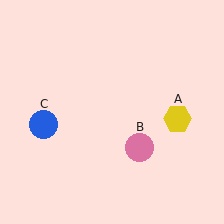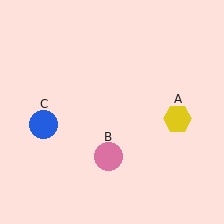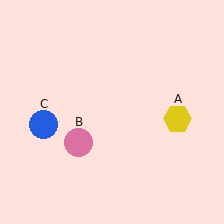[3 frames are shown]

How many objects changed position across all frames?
1 object changed position: pink circle (object B).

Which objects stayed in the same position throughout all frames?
Yellow hexagon (object A) and blue circle (object C) remained stationary.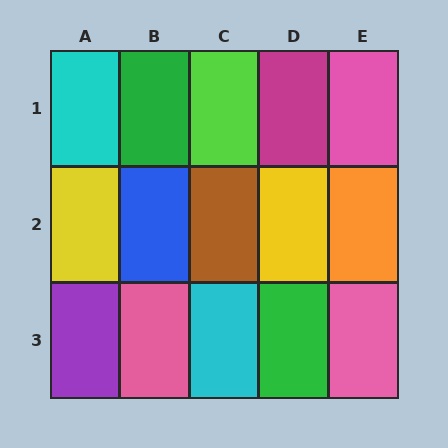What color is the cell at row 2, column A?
Yellow.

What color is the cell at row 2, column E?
Orange.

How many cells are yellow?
2 cells are yellow.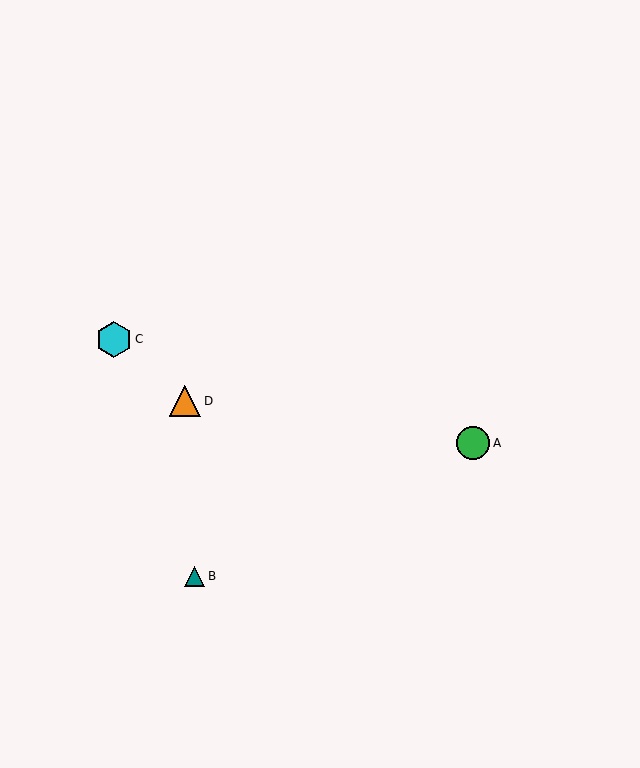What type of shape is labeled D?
Shape D is an orange triangle.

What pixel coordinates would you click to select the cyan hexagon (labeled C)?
Click at (114, 339) to select the cyan hexagon C.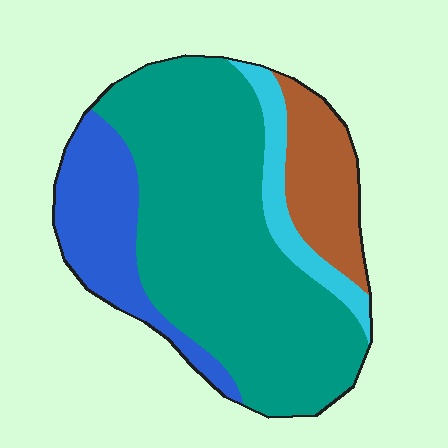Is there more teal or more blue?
Teal.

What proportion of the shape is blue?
Blue covers around 20% of the shape.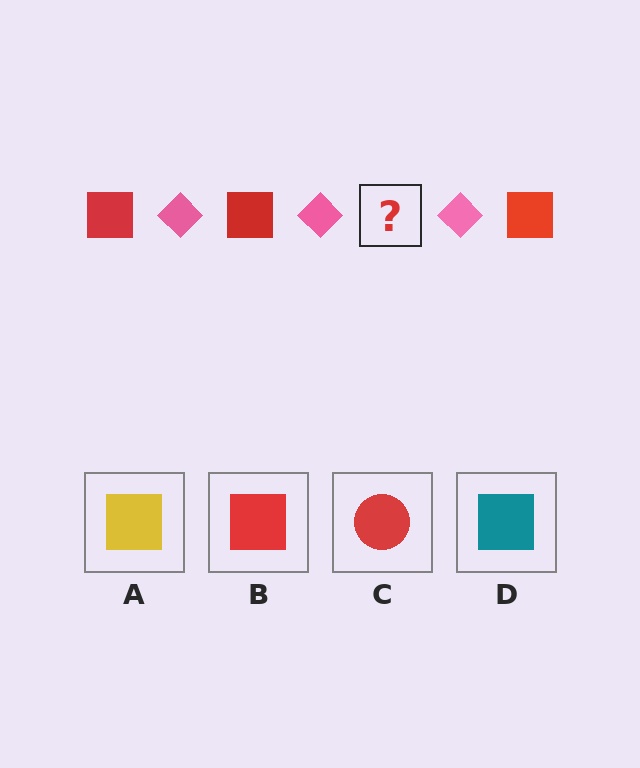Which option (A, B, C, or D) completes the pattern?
B.